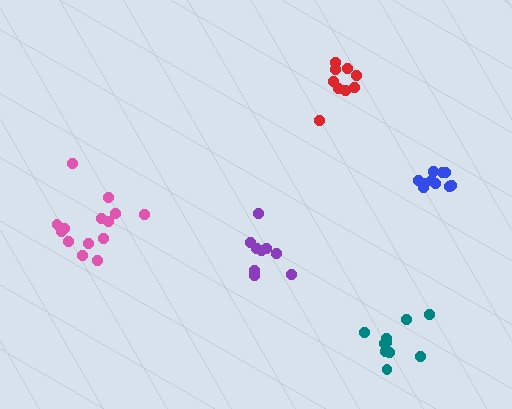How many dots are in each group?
Group 1: 9 dots, Group 2: 10 dots, Group 3: 14 dots, Group 4: 9 dots, Group 5: 11 dots (53 total).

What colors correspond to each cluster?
The clusters are colored: purple, blue, pink, red, teal.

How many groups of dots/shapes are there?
There are 5 groups.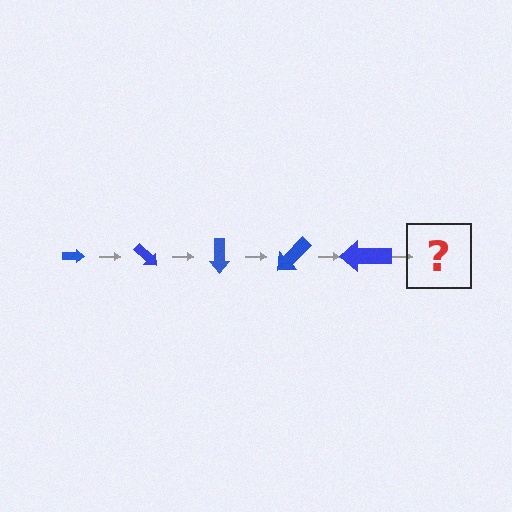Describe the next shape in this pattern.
It should be an arrow, larger than the previous one and rotated 225 degrees from the start.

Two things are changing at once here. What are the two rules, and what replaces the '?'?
The two rules are that the arrow grows larger each step and it rotates 45 degrees each step. The '?' should be an arrow, larger than the previous one and rotated 225 degrees from the start.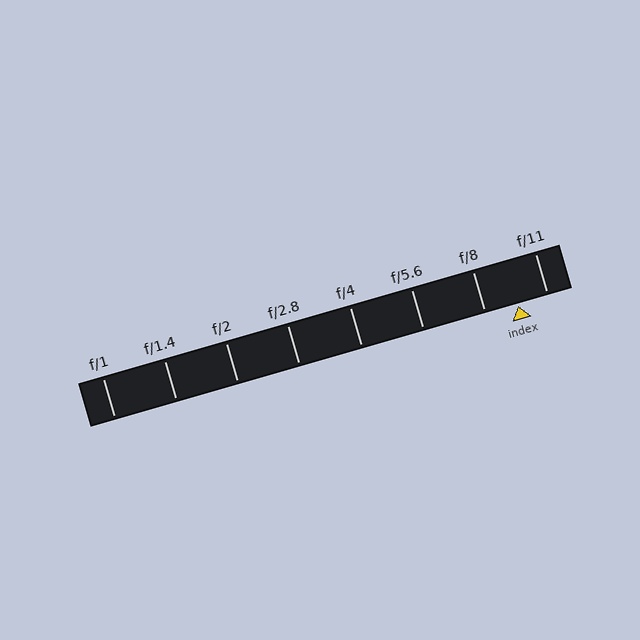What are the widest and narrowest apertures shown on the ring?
The widest aperture shown is f/1 and the narrowest is f/11.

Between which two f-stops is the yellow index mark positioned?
The index mark is between f/8 and f/11.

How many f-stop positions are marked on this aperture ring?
There are 8 f-stop positions marked.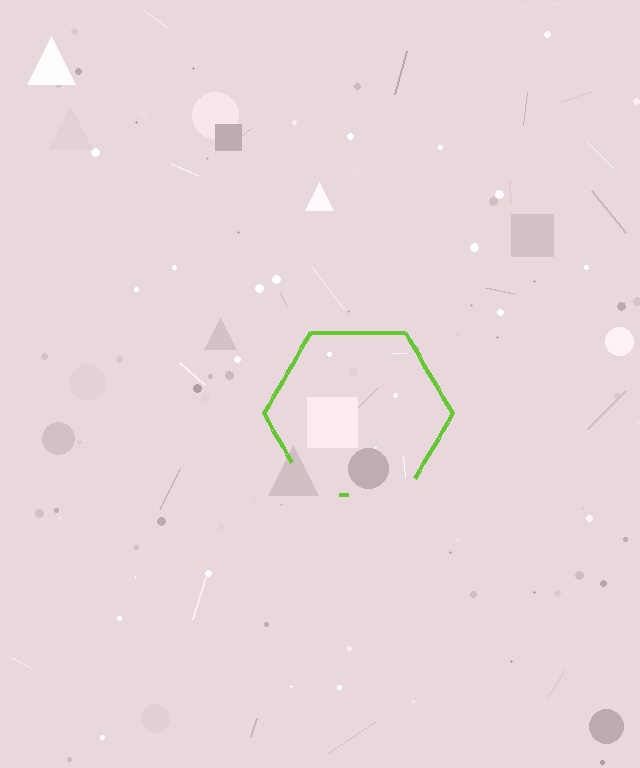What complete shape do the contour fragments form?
The contour fragments form a hexagon.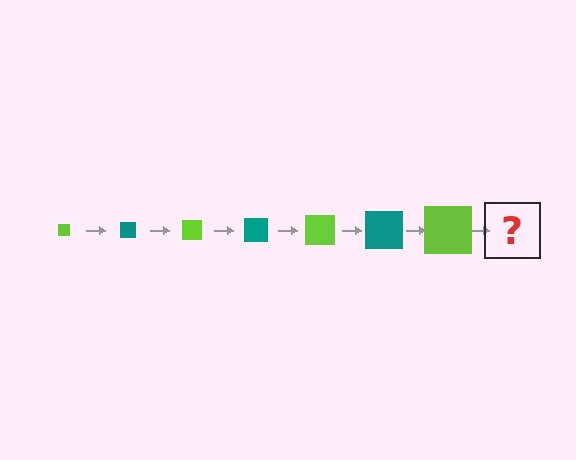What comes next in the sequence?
The next element should be a teal square, larger than the previous one.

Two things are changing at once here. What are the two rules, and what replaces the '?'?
The two rules are that the square grows larger each step and the color cycles through lime and teal. The '?' should be a teal square, larger than the previous one.